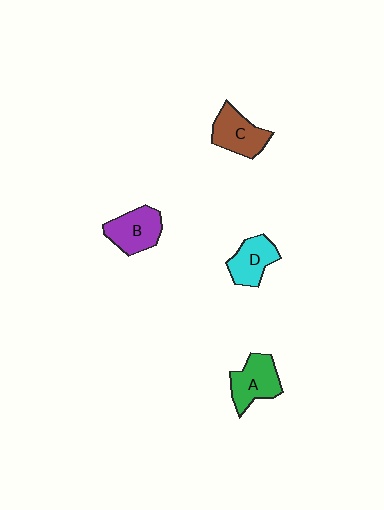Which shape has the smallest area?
Shape D (cyan).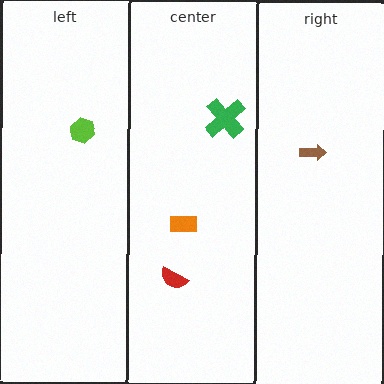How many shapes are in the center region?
3.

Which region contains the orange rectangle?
The center region.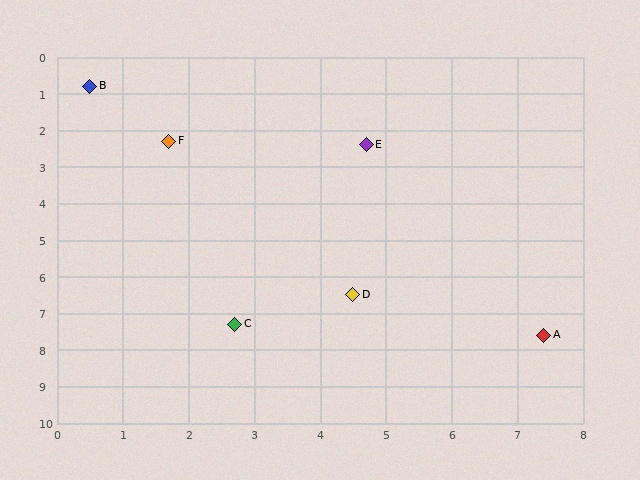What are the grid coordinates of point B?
Point B is at approximately (0.5, 0.8).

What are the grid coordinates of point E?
Point E is at approximately (4.7, 2.4).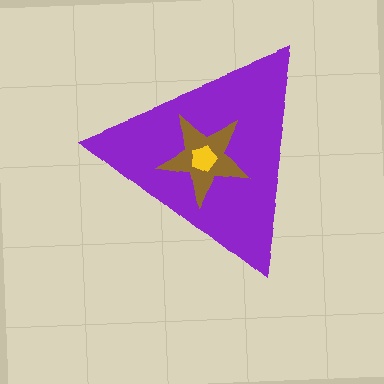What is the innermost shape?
The yellow pentagon.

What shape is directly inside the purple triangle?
The brown star.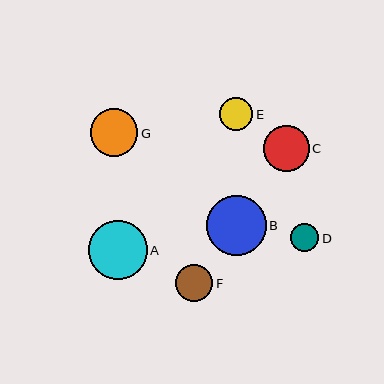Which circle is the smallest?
Circle D is the smallest with a size of approximately 28 pixels.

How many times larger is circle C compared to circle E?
Circle C is approximately 1.4 times the size of circle E.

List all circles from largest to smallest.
From largest to smallest: B, A, G, C, F, E, D.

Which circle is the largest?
Circle B is the largest with a size of approximately 60 pixels.